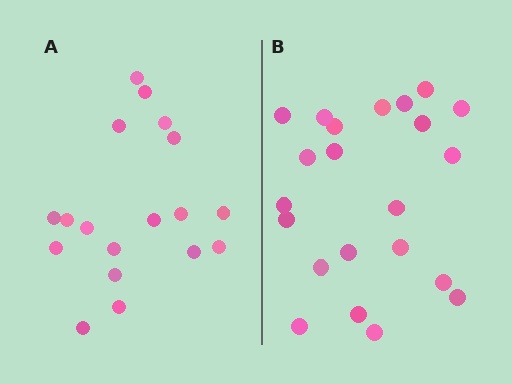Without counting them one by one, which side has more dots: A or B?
Region B (the right region) has more dots.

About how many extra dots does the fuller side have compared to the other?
Region B has about 4 more dots than region A.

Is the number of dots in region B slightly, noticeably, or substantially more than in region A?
Region B has only slightly more — the two regions are fairly close. The ratio is roughly 1.2 to 1.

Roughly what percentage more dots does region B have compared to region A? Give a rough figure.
About 20% more.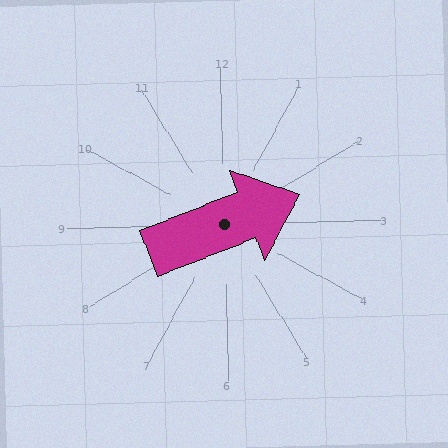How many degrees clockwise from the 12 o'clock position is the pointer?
Approximately 70 degrees.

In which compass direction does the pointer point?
East.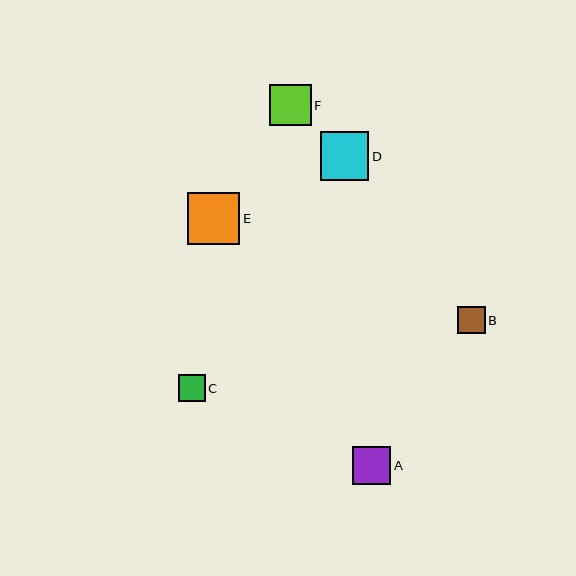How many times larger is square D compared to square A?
Square D is approximately 1.3 times the size of square A.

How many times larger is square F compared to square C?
Square F is approximately 1.6 times the size of square C.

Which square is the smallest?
Square C is the smallest with a size of approximately 27 pixels.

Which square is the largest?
Square E is the largest with a size of approximately 52 pixels.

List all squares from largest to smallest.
From largest to smallest: E, D, F, A, B, C.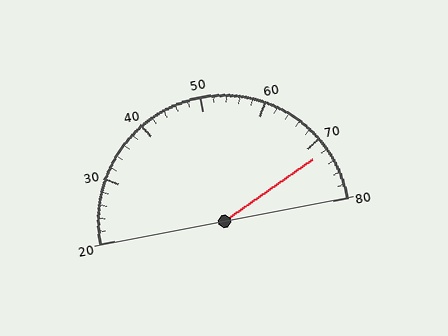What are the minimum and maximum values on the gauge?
The gauge ranges from 20 to 80.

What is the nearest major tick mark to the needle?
The nearest major tick mark is 70.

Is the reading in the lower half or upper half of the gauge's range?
The reading is in the upper half of the range (20 to 80).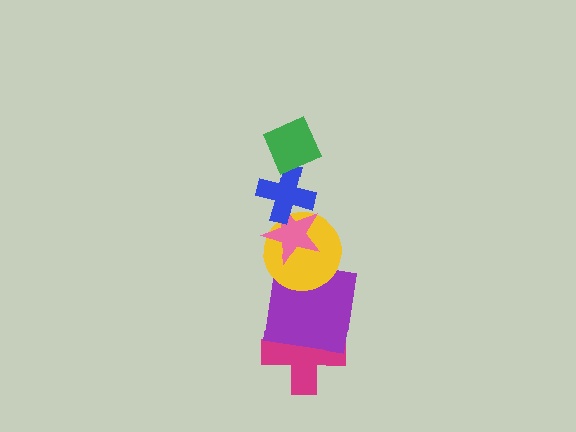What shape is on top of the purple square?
The yellow circle is on top of the purple square.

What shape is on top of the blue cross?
The green diamond is on top of the blue cross.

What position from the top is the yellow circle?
The yellow circle is 4th from the top.